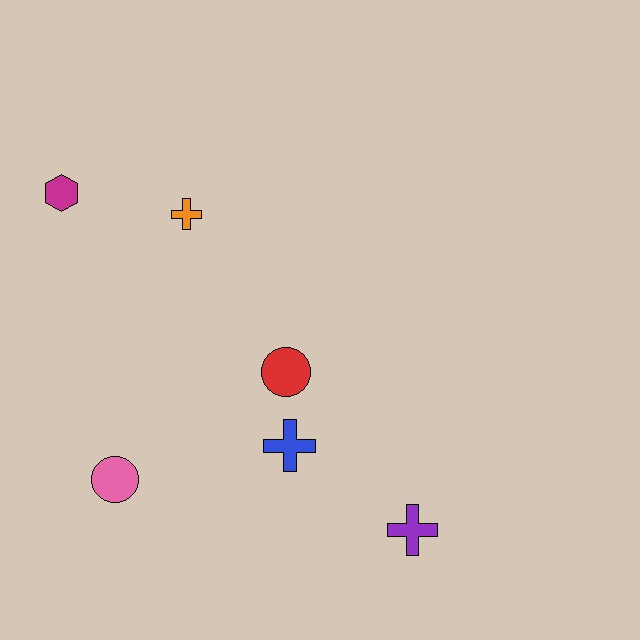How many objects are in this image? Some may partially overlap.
There are 6 objects.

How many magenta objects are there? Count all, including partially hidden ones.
There is 1 magenta object.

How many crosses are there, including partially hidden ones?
There are 3 crosses.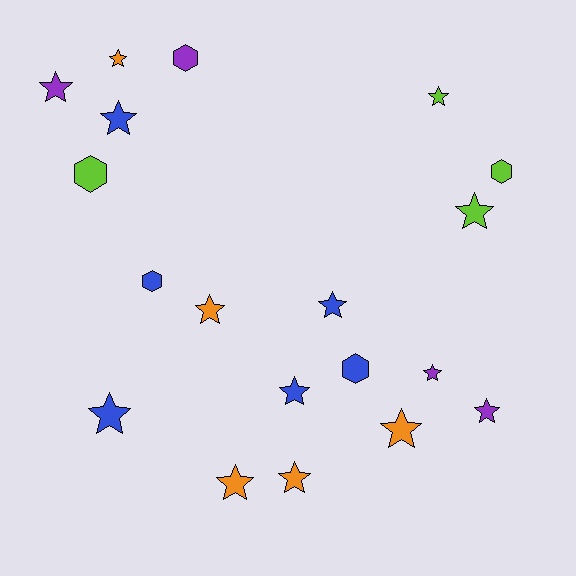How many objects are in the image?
There are 19 objects.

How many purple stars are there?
There are 3 purple stars.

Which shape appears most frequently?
Star, with 14 objects.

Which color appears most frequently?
Blue, with 6 objects.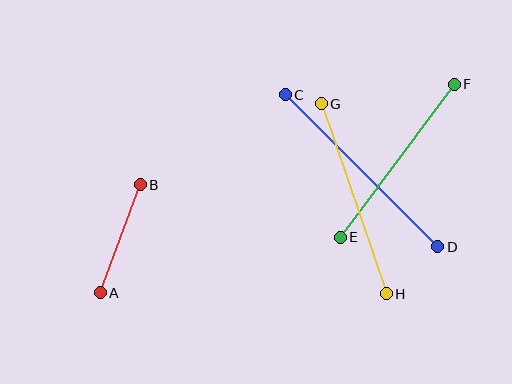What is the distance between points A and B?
The distance is approximately 115 pixels.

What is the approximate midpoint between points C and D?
The midpoint is at approximately (361, 171) pixels.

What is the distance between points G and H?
The distance is approximately 200 pixels.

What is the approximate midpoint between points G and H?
The midpoint is at approximately (354, 199) pixels.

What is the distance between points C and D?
The distance is approximately 216 pixels.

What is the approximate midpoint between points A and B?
The midpoint is at approximately (120, 239) pixels.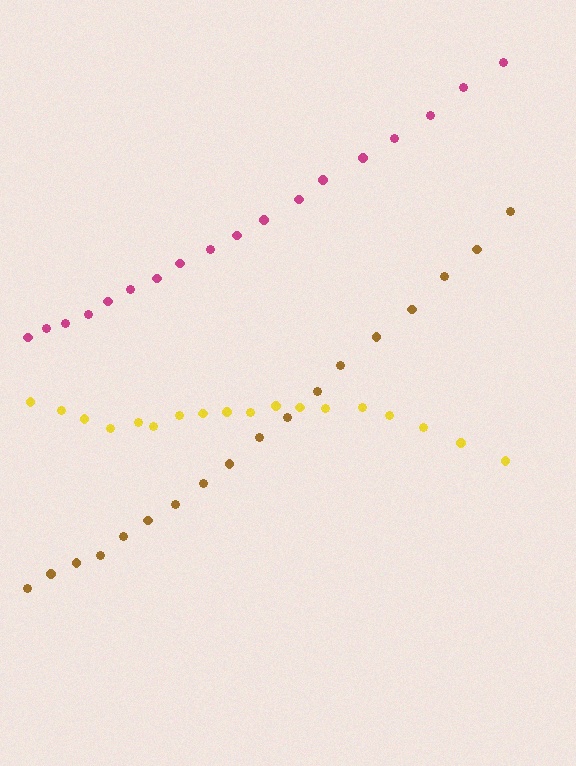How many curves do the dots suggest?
There are 3 distinct paths.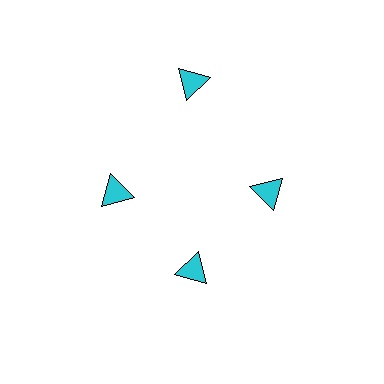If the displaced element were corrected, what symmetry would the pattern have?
It would have 4-fold rotational symmetry — the pattern would map onto itself every 90 degrees.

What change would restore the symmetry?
The symmetry would be restored by moving it inward, back onto the ring so that all 4 triangles sit at equal angles and equal distance from the center.